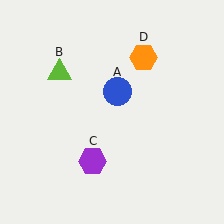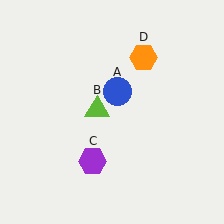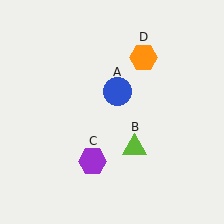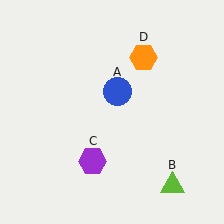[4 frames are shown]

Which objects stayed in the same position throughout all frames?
Blue circle (object A) and purple hexagon (object C) and orange hexagon (object D) remained stationary.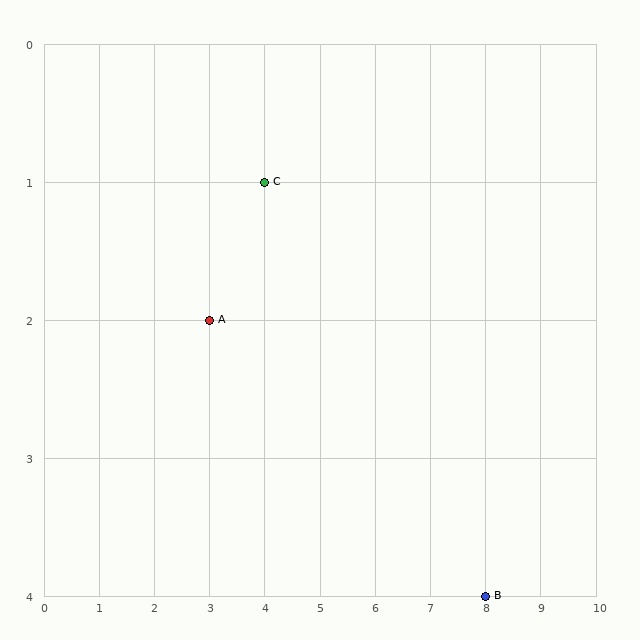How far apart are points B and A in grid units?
Points B and A are 5 columns and 2 rows apart (about 5.4 grid units diagonally).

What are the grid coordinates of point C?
Point C is at grid coordinates (4, 1).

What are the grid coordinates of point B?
Point B is at grid coordinates (8, 4).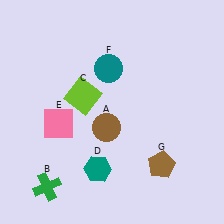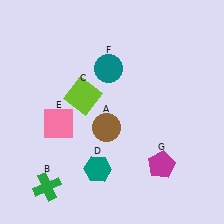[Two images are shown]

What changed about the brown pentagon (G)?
In Image 1, G is brown. In Image 2, it changed to magenta.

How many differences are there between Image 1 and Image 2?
There is 1 difference between the two images.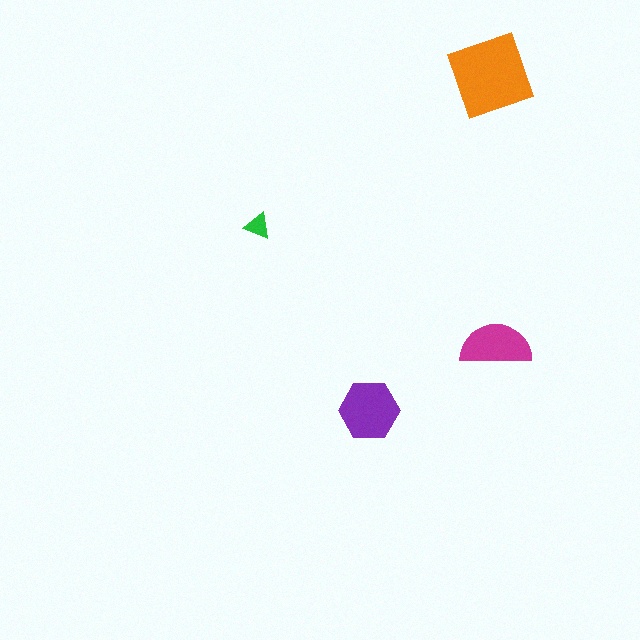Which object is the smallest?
The green triangle.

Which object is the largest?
The orange square.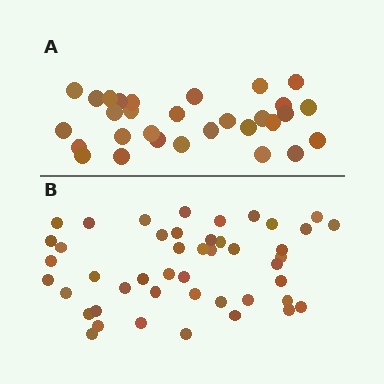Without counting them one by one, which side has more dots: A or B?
Region B (the bottom region) has more dots.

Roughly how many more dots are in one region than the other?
Region B has approximately 15 more dots than region A.